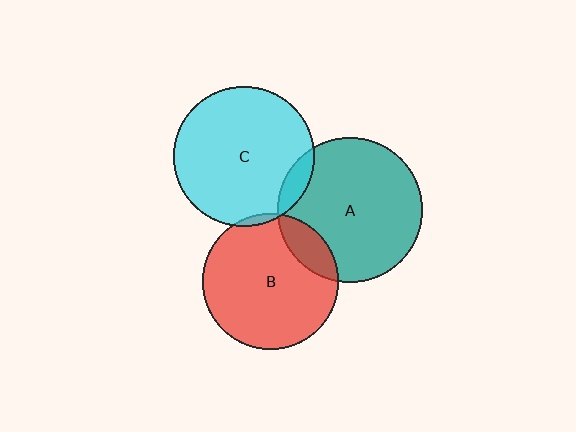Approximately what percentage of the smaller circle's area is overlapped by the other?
Approximately 5%.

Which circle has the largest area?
Circle A (teal).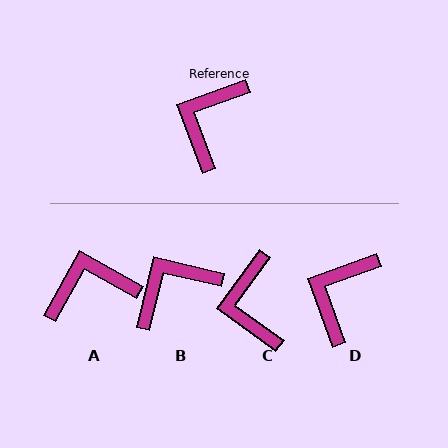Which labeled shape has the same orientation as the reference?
D.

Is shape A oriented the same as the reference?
No, it is off by about 49 degrees.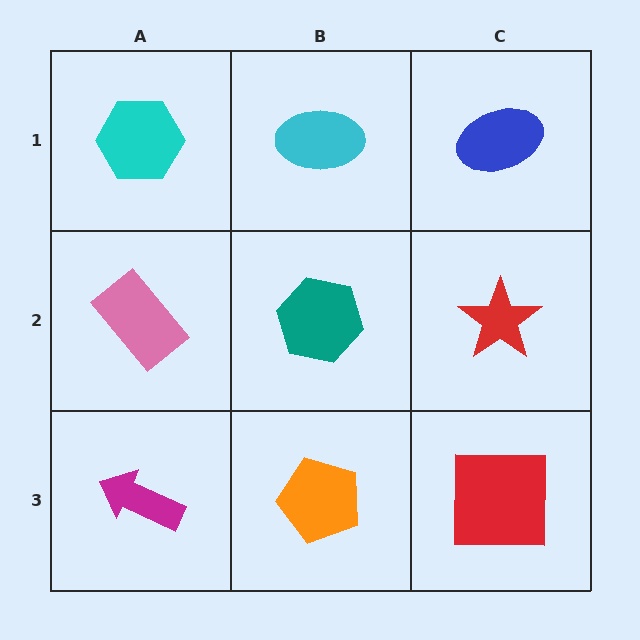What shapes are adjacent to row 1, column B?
A teal hexagon (row 2, column B), a cyan hexagon (row 1, column A), a blue ellipse (row 1, column C).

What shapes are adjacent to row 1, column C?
A red star (row 2, column C), a cyan ellipse (row 1, column B).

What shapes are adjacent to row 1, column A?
A pink rectangle (row 2, column A), a cyan ellipse (row 1, column B).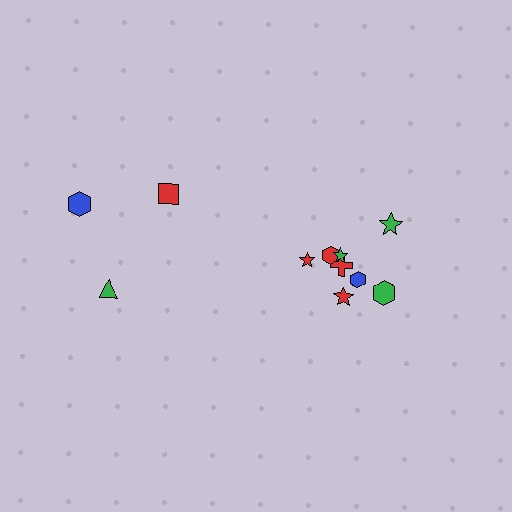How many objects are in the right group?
There are 8 objects.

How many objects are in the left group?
There are 3 objects.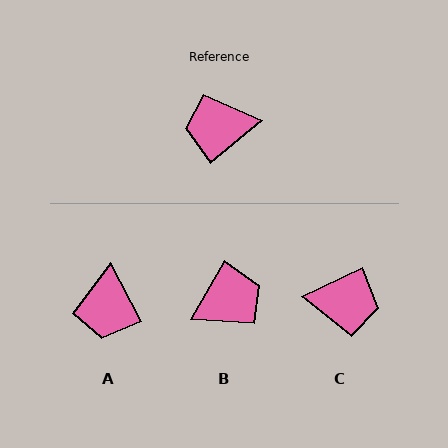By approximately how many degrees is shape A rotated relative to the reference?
Approximately 78 degrees counter-clockwise.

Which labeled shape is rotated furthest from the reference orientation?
C, about 165 degrees away.